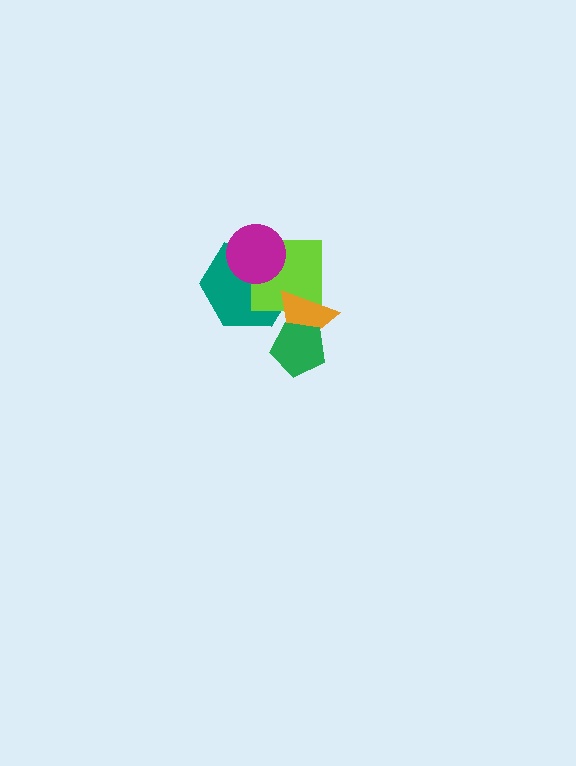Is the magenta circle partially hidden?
No, no other shape covers it.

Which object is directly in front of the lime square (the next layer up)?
The orange triangle is directly in front of the lime square.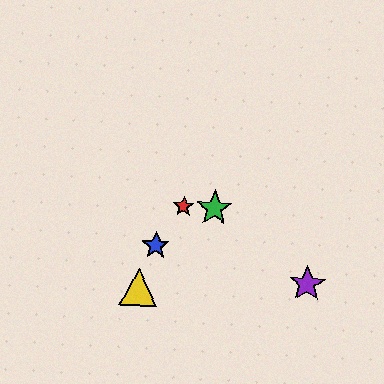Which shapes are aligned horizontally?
The red star, the green star are aligned horizontally.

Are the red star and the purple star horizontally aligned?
No, the red star is at y≈206 and the purple star is at y≈284.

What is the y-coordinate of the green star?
The green star is at y≈208.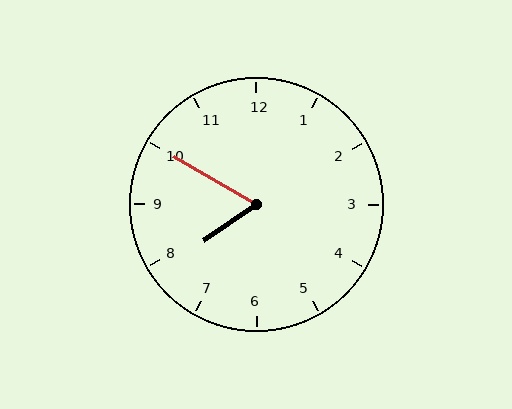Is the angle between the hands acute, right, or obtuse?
It is acute.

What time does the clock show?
7:50.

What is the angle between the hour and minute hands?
Approximately 65 degrees.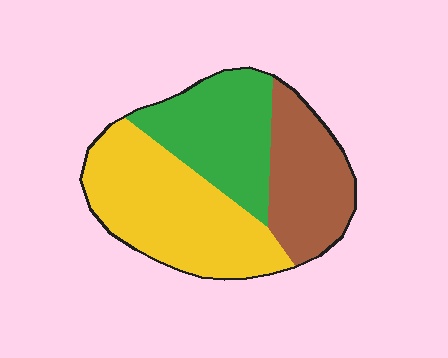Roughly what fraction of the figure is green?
Green covers 30% of the figure.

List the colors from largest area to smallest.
From largest to smallest: yellow, green, brown.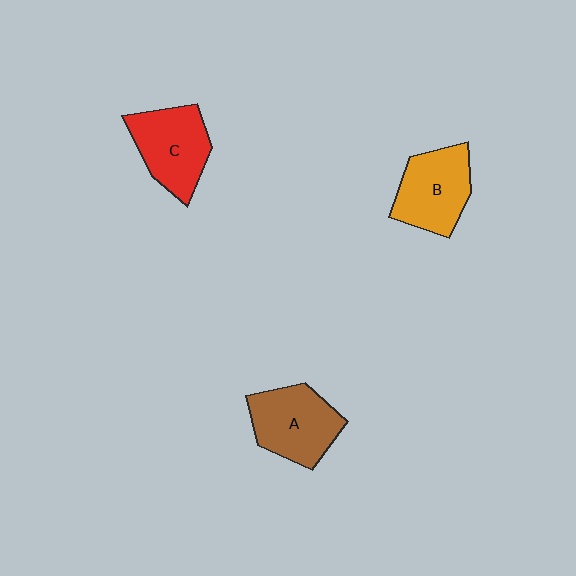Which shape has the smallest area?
Shape B (orange).